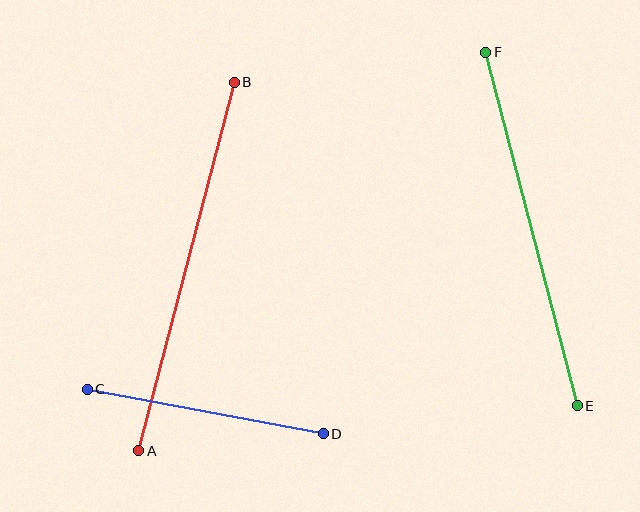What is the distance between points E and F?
The distance is approximately 365 pixels.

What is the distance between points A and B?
The distance is approximately 381 pixels.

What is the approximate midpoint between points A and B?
The midpoint is at approximately (187, 266) pixels.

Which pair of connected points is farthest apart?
Points A and B are farthest apart.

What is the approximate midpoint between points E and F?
The midpoint is at approximately (531, 229) pixels.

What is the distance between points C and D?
The distance is approximately 240 pixels.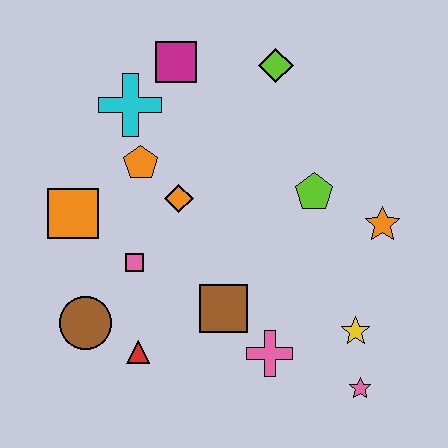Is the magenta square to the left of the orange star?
Yes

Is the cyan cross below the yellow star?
No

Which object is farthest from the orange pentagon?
The pink star is farthest from the orange pentagon.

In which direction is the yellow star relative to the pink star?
The yellow star is above the pink star.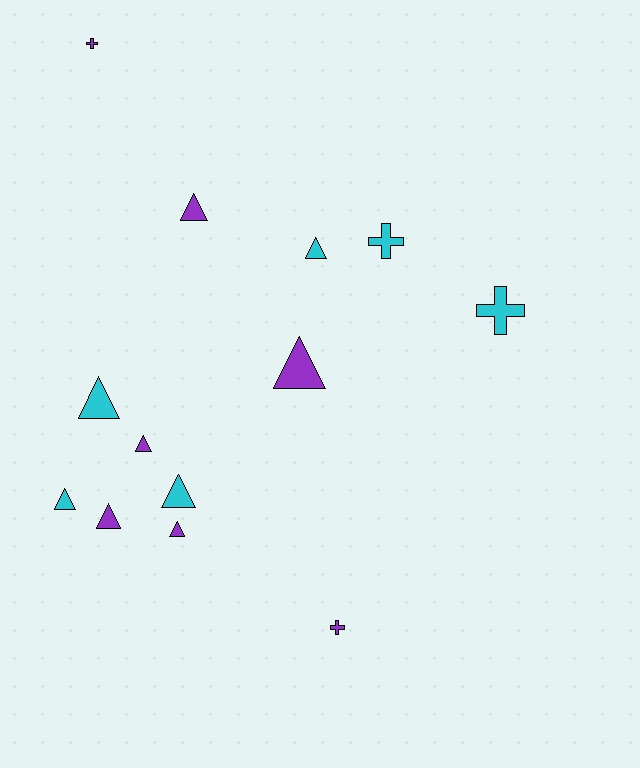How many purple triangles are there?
There are 5 purple triangles.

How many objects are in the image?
There are 13 objects.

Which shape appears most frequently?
Triangle, with 9 objects.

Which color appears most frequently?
Purple, with 7 objects.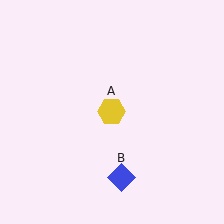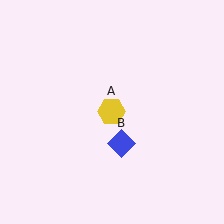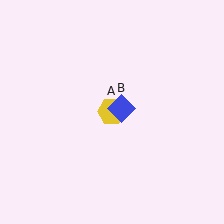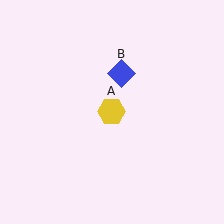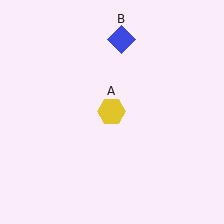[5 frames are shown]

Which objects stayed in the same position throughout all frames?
Yellow hexagon (object A) remained stationary.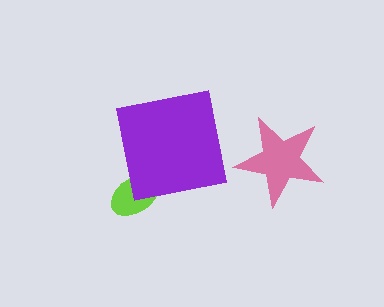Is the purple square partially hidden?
No, no other shape covers it.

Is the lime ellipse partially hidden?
Yes, it is partially covered by another shape.